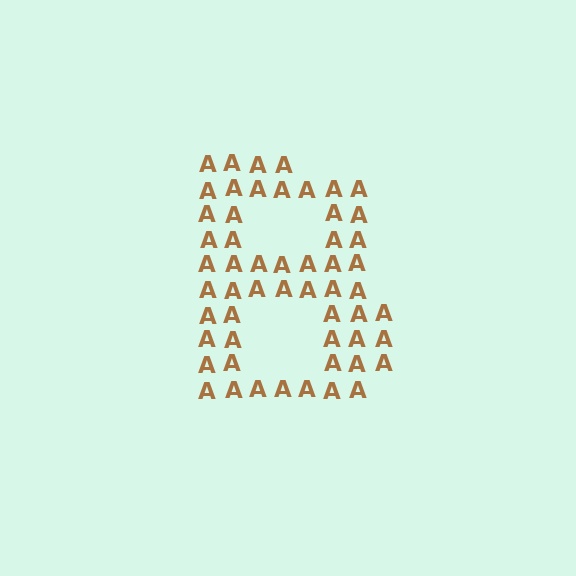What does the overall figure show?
The overall figure shows the letter B.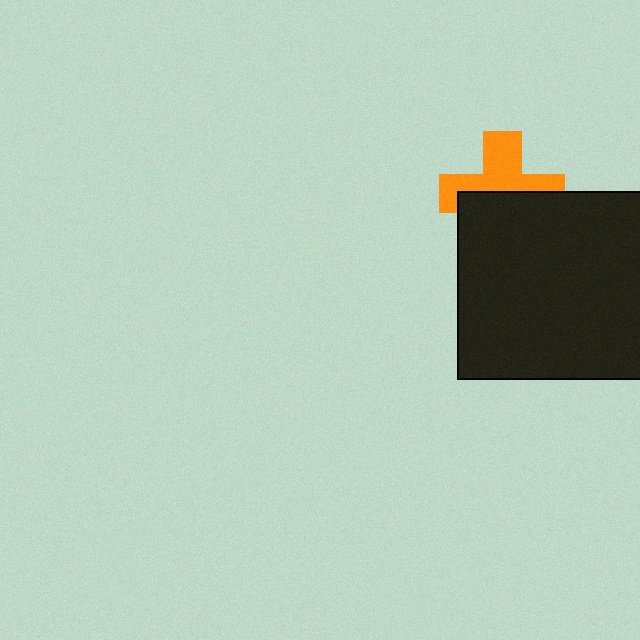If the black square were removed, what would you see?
You would see the complete orange cross.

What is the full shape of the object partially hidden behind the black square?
The partially hidden object is an orange cross.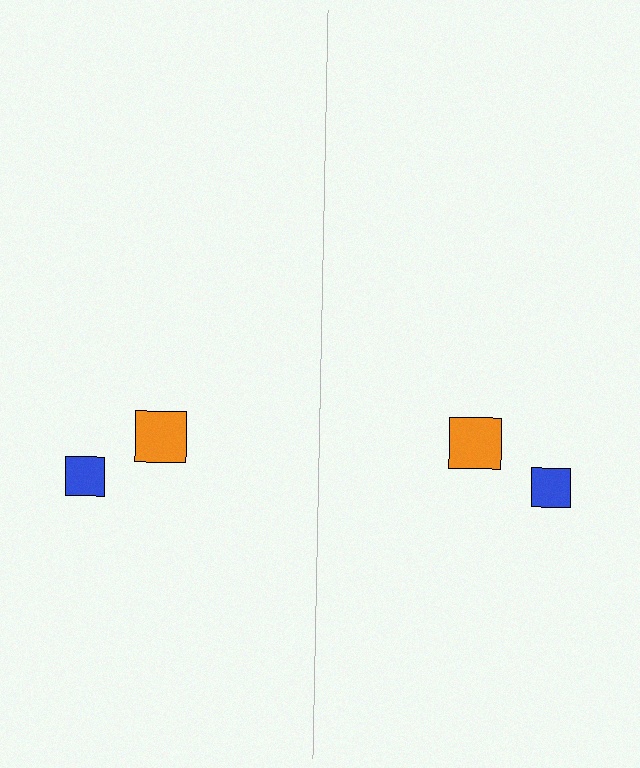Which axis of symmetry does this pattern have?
The pattern has a vertical axis of symmetry running through the center of the image.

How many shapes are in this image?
There are 4 shapes in this image.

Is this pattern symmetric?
Yes, this pattern has bilateral (reflection) symmetry.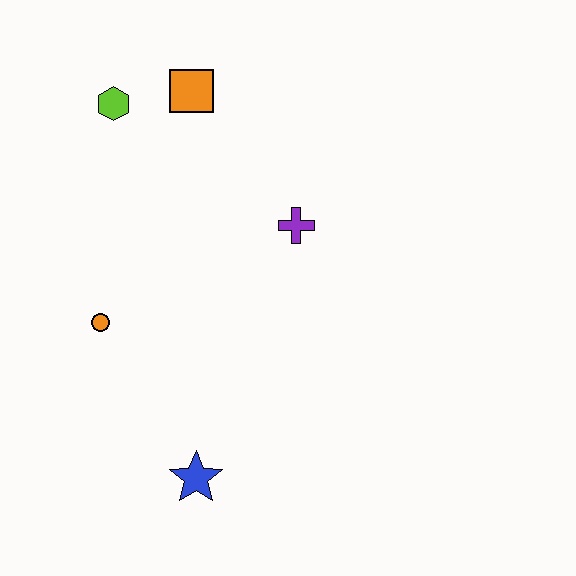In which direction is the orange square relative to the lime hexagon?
The orange square is to the right of the lime hexagon.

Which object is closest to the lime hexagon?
The orange square is closest to the lime hexagon.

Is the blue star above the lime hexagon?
No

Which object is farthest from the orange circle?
The orange square is farthest from the orange circle.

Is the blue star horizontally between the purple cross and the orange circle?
Yes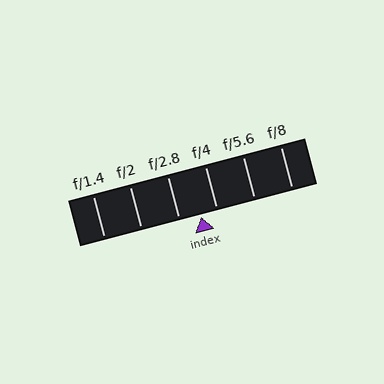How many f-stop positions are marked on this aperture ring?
There are 6 f-stop positions marked.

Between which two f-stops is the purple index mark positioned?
The index mark is between f/2.8 and f/4.